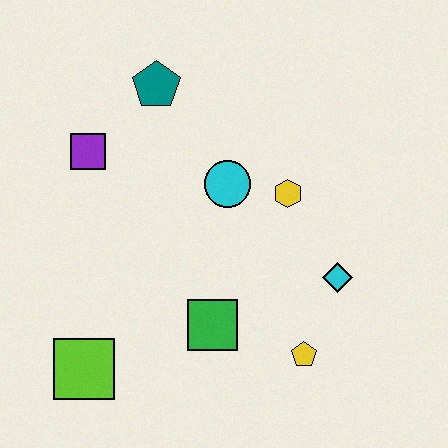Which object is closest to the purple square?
The teal pentagon is closest to the purple square.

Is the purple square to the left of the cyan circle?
Yes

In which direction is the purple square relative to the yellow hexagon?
The purple square is to the left of the yellow hexagon.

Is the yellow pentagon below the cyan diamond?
Yes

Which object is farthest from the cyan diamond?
The purple square is farthest from the cyan diamond.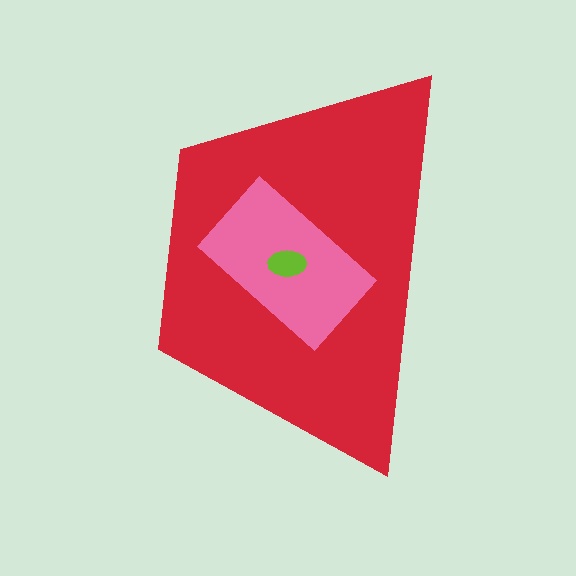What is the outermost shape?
The red trapezoid.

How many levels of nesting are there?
3.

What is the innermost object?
The lime ellipse.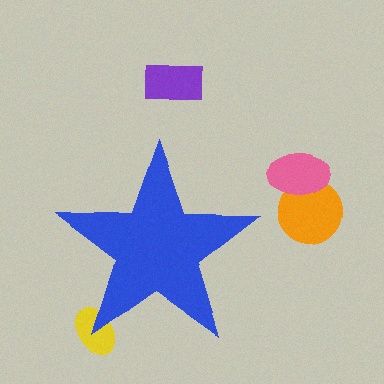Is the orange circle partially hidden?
No, the orange circle is fully visible.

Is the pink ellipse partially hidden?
No, the pink ellipse is fully visible.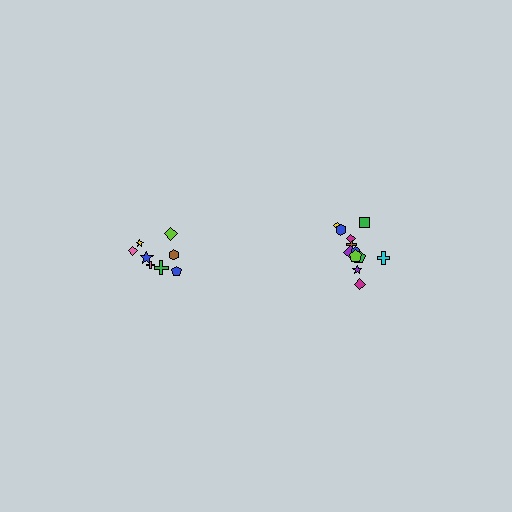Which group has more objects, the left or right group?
The right group.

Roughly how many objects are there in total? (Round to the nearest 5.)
Roughly 20 objects in total.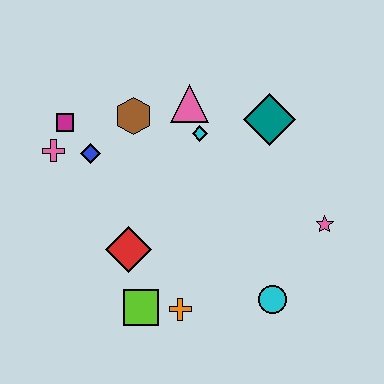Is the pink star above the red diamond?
Yes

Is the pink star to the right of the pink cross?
Yes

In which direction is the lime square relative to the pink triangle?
The lime square is below the pink triangle.